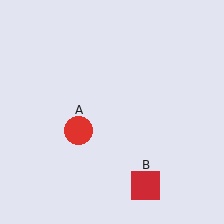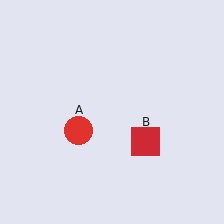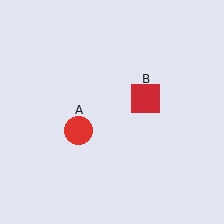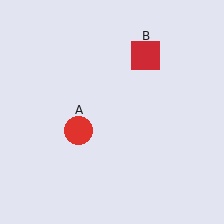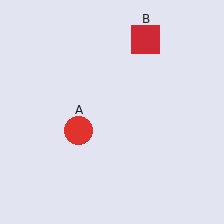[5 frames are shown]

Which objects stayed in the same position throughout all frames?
Red circle (object A) remained stationary.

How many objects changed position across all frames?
1 object changed position: red square (object B).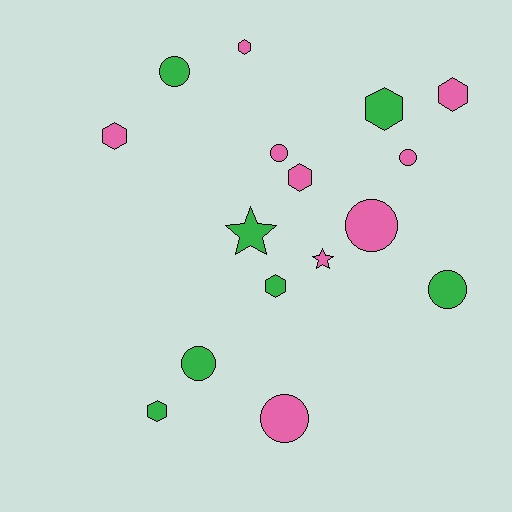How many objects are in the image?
There are 16 objects.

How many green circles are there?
There are 3 green circles.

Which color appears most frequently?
Pink, with 9 objects.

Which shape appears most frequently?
Hexagon, with 7 objects.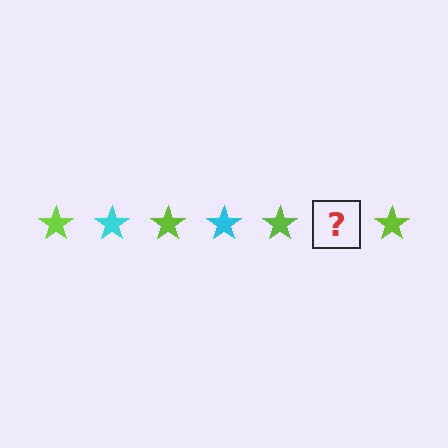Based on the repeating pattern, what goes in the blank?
The blank should be a cyan star.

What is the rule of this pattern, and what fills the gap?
The rule is that the pattern cycles through lime, cyan stars. The gap should be filled with a cyan star.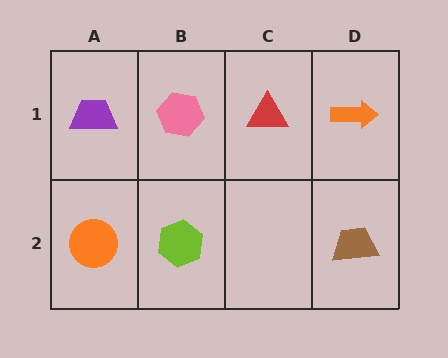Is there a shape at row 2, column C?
No, that cell is empty.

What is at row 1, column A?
A purple trapezoid.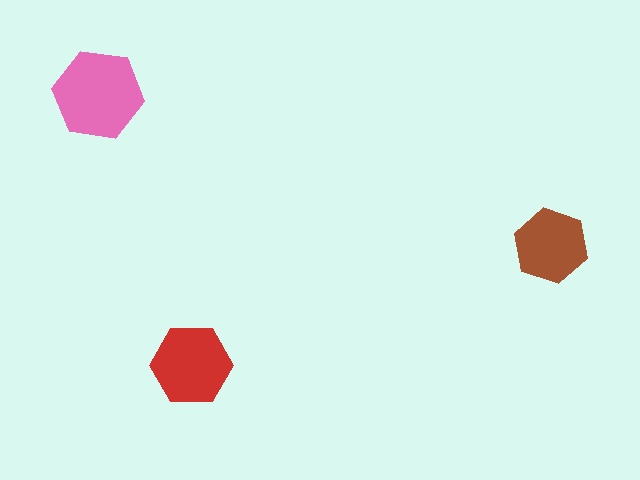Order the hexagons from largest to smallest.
the pink one, the red one, the brown one.